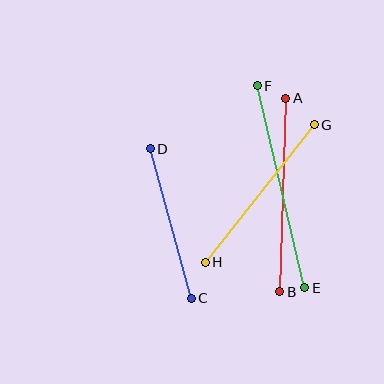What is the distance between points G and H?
The distance is approximately 175 pixels.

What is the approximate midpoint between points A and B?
The midpoint is at approximately (283, 195) pixels.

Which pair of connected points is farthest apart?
Points E and F are farthest apart.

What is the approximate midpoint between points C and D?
The midpoint is at approximately (171, 223) pixels.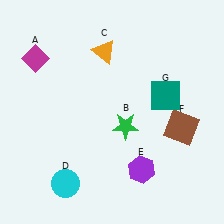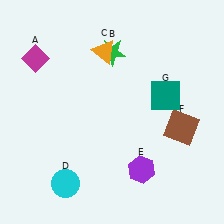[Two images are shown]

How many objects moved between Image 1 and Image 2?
1 object moved between the two images.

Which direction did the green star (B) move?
The green star (B) moved up.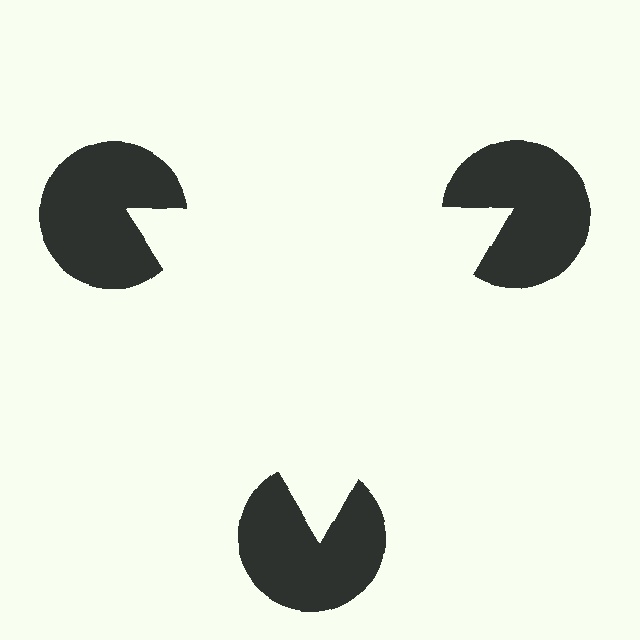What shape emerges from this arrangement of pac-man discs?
An illusory triangle — its edges are inferred from the aligned wedge cuts in the pac-man discs, not physically drawn.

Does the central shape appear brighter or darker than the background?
It typically appears slightly brighter than the background, even though no actual brightness change is drawn.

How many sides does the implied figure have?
3 sides.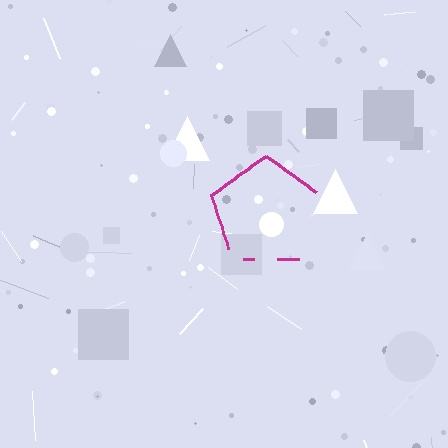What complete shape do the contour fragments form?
The contour fragments form a pentagon.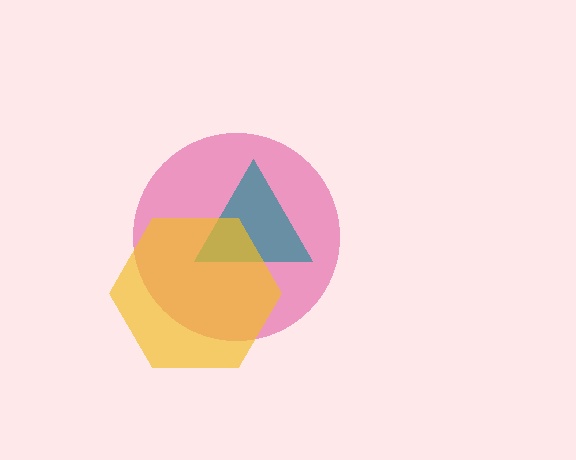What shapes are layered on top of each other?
The layered shapes are: a pink circle, a teal triangle, a yellow hexagon.